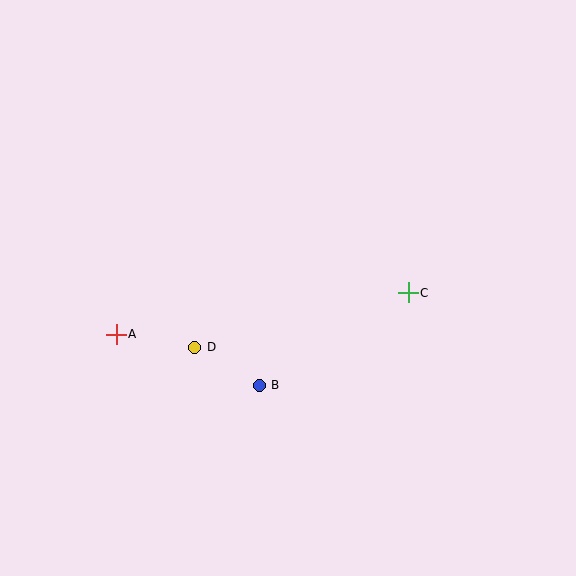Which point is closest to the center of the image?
Point B at (259, 385) is closest to the center.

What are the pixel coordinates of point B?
Point B is at (259, 385).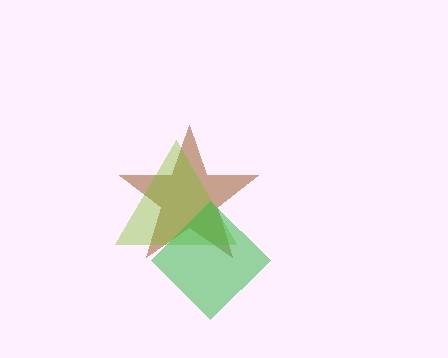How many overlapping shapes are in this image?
There are 3 overlapping shapes in the image.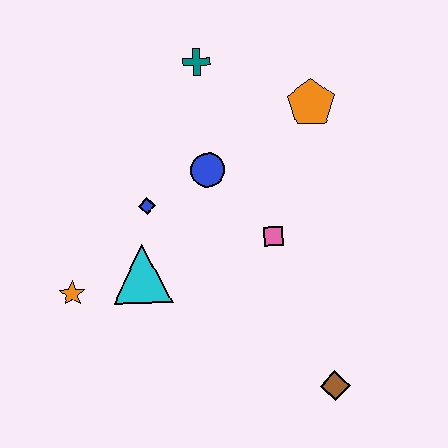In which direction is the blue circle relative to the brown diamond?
The blue circle is above the brown diamond.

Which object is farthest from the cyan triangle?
The orange pentagon is farthest from the cyan triangle.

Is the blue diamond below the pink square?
No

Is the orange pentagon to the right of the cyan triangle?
Yes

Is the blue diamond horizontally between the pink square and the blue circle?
No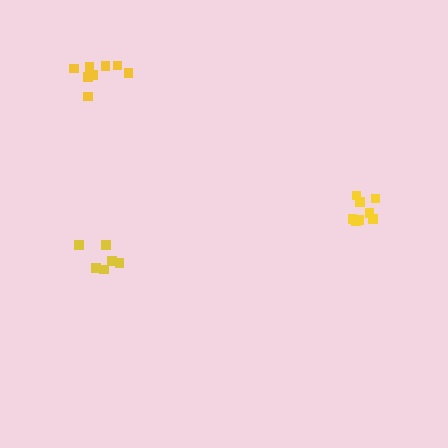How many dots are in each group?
Group 1: 8 dots, Group 2: 6 dots, Group 3: 8 dots (22 total).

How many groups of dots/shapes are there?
There are 3 groups.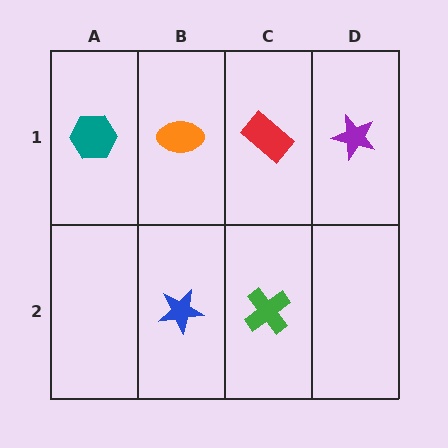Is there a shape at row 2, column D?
No, that cell is empty.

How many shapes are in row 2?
2 shapes.